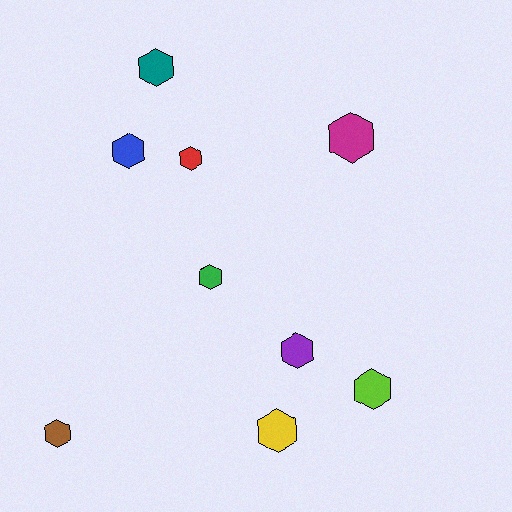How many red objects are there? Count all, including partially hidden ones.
There is 1 red object.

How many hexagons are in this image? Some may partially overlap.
There are 9 hexagons.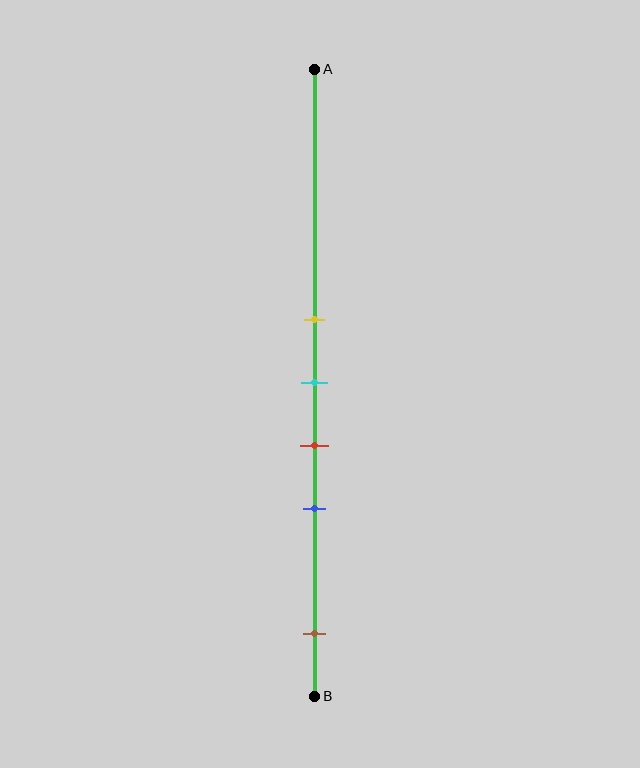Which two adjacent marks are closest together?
The yellow and cyan marks are the closest adjacent pair.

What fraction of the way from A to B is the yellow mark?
The yellow mark is approximately 40% (0.4) of the way from A to B.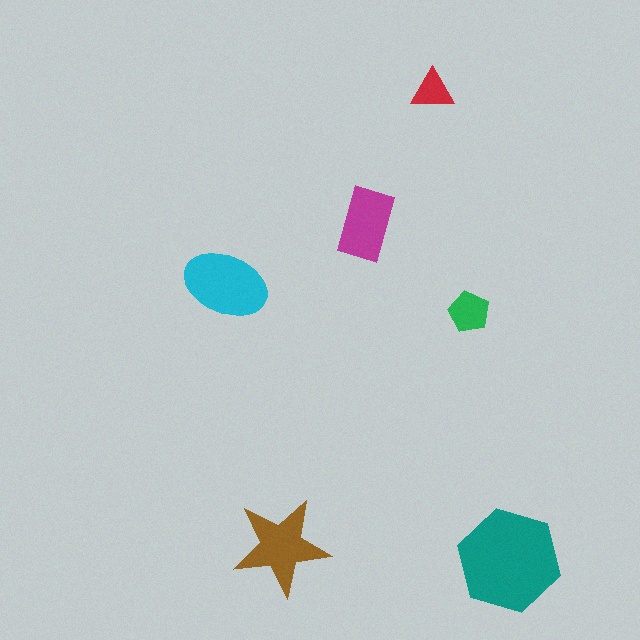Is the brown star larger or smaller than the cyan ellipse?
Smaller.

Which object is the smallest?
The red triangle.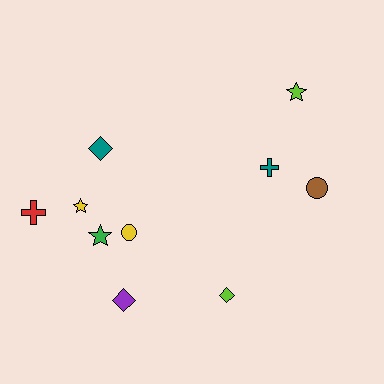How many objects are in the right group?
There are 4 objects.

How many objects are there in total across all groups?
There are 10 objects.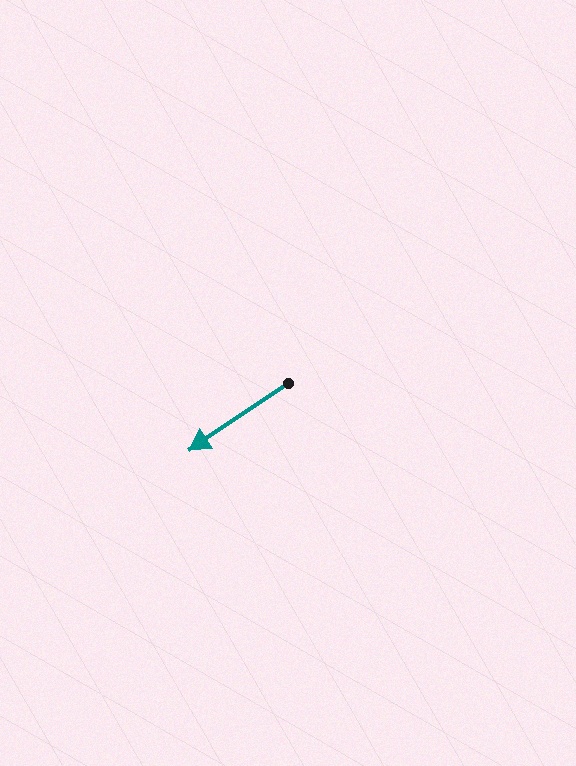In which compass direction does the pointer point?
Southwest.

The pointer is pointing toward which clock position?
Roughly 8 o'clock.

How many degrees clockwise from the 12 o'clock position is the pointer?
Approximately 236 degrees.